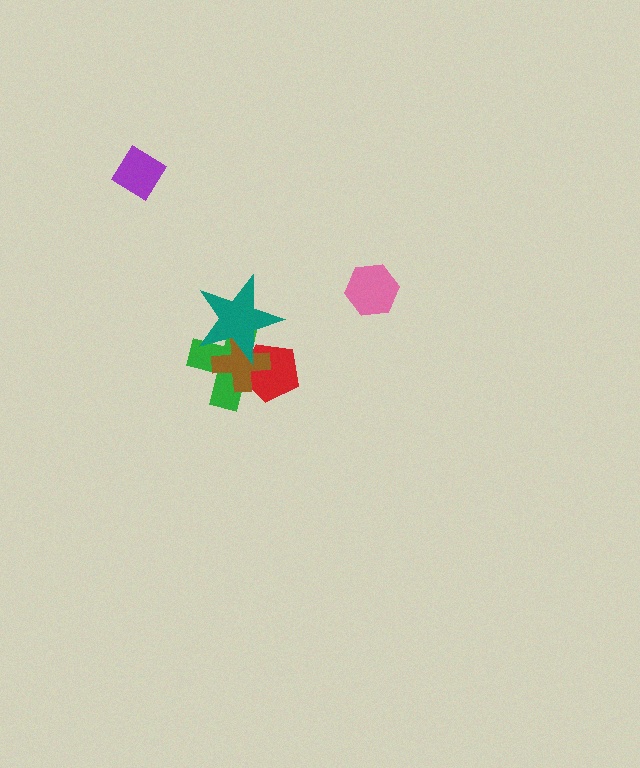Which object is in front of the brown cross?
The teal star is in front of the brown cross.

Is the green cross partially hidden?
Yes, it is partially covered by another shape.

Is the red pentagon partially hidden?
Yes, it is partially covered by another shape.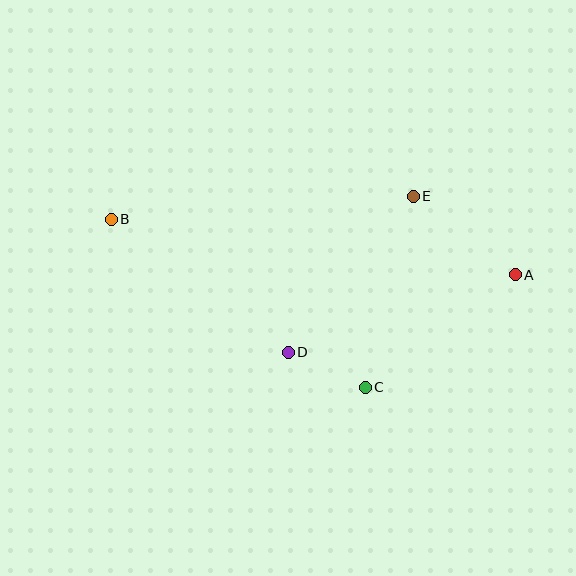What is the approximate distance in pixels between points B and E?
The distance between B and E is approximately 303 pixels.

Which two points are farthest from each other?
Points A and B are farthest from each other.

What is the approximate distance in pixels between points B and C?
The distance between B and C is approximately 304 pixels.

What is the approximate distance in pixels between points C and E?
The distance between C and E is approximately 197 pixels.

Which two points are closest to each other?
Points C and D are closest to each other.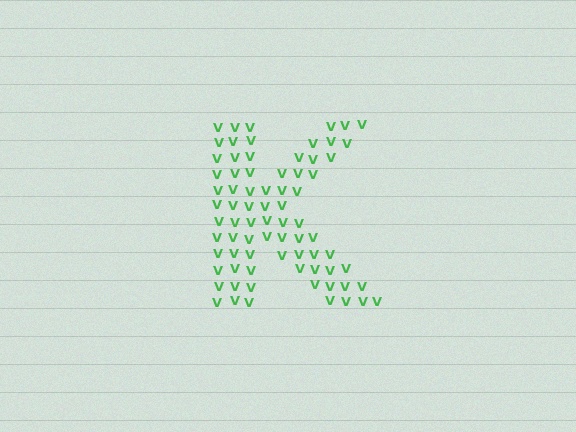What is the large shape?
The large shape is the letter K.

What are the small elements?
The small elements are letter V's.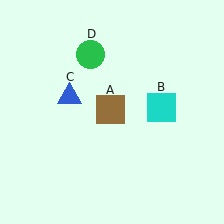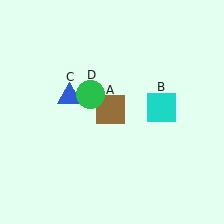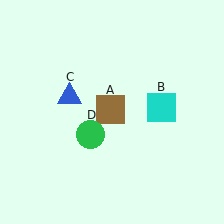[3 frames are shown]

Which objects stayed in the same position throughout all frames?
Brown square (object A) and cyan square (object B) and blue triangle (object C) remained stationary.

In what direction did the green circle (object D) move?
The green circle (object D) moved down.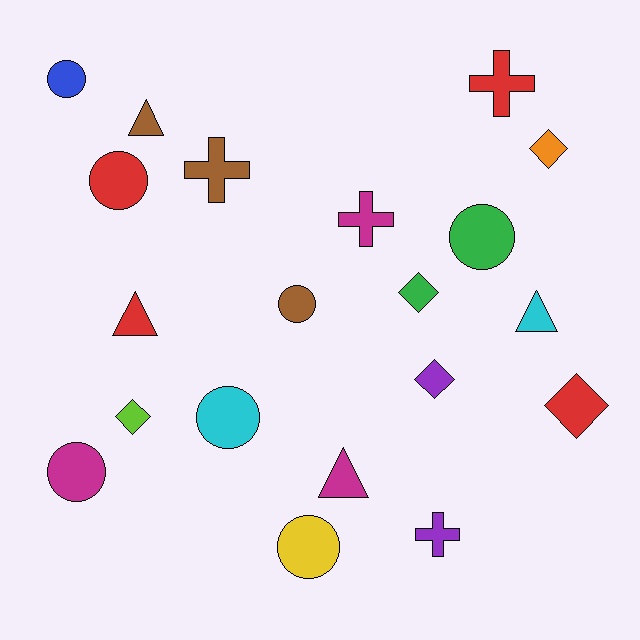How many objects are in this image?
There are 20 objects.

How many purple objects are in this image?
There are 2 purple objects.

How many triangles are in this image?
There are 4 triangles.